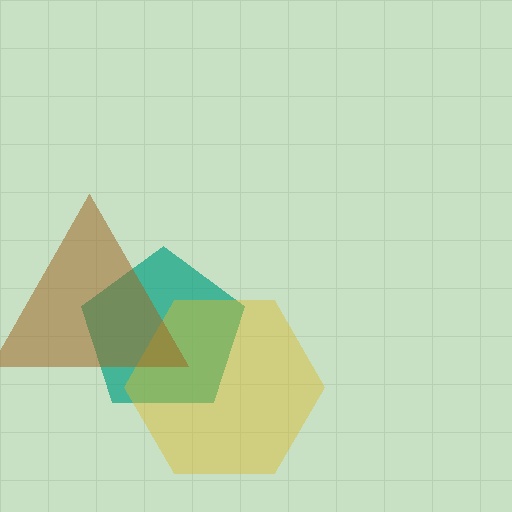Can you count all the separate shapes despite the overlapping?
Yes, there are 3 separate shapes.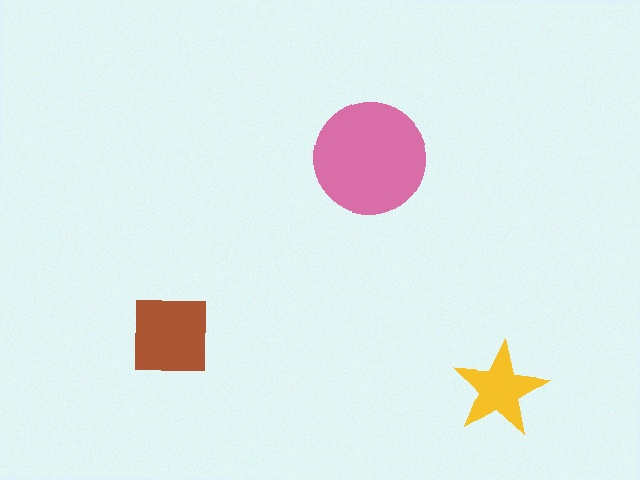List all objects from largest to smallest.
The pink circle, the brown square, the yellow star.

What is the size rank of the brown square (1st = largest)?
2nd.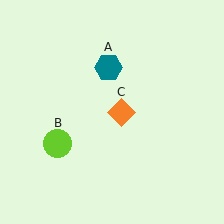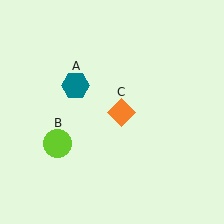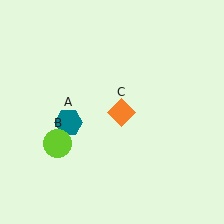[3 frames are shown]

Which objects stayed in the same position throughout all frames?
Lime circle (object B) and orange diamond (object C) remained stationary.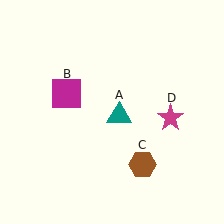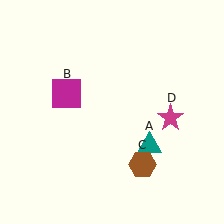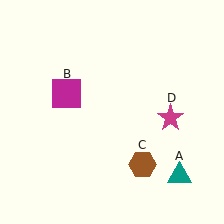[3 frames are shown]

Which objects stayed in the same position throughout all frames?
Magenta square (object B) and brown hexagon (object C) and magenta star (object D) remained stationary.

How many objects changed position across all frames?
1 object changed position: teal triangle (object A).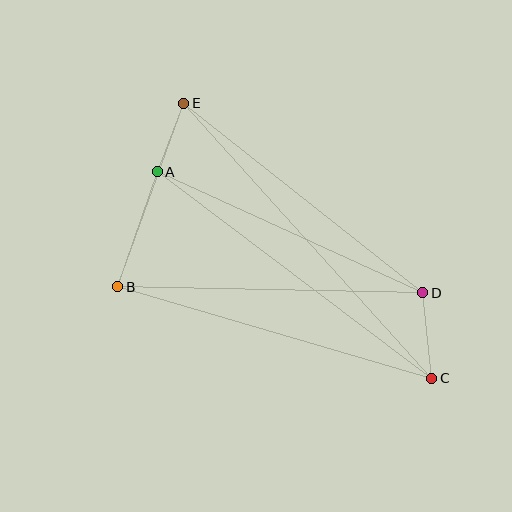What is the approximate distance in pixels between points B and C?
The distance between B and C is approximately 327 pixels.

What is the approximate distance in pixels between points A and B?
The distance between A and B is approximately 122 pixels.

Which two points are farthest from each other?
Points C and E are farthest from each other.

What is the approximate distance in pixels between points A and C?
The distance between A and C is approximately 344 pixels.